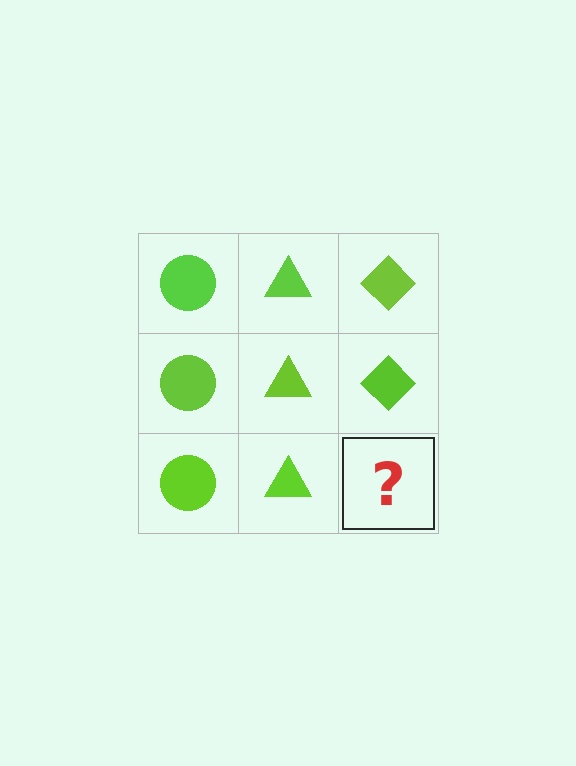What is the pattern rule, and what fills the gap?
The rule is that each column has a consistent shape. The gap should be filled with a lime diamond.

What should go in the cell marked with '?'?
The missing cell should contain a lime diamond.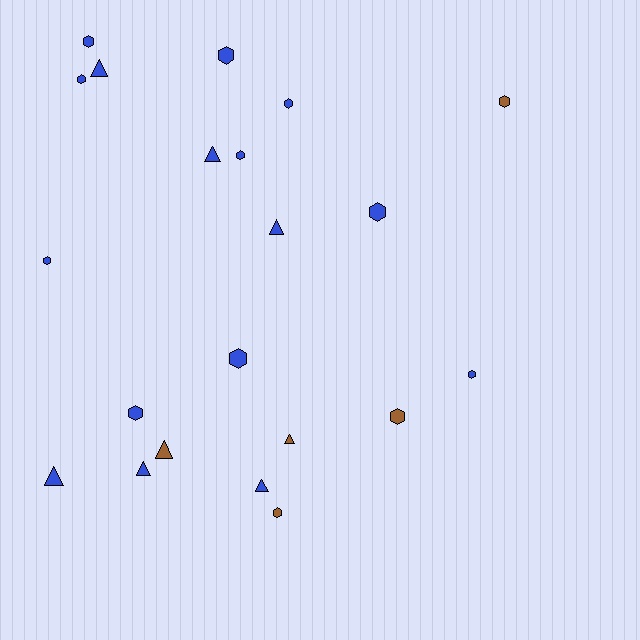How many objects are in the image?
There are 21 objects.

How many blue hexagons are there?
There are 10 blue hexagons.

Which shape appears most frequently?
Hexagon, with 13 objects.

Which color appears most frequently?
Blue, with 16 objects.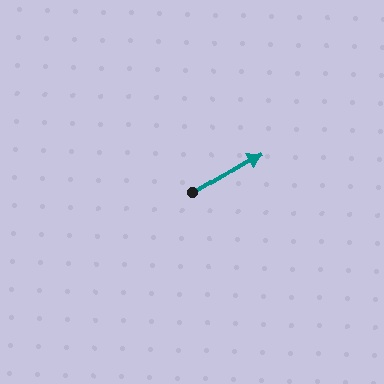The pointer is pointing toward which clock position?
Roughly 2 o'clock.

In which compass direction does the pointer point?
Northeast.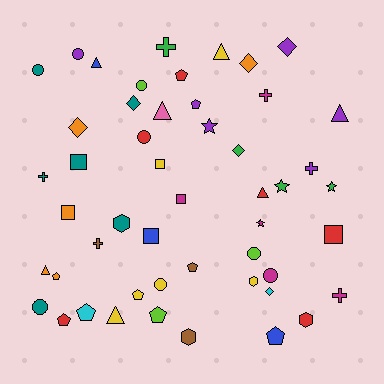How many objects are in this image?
There are 50 objects.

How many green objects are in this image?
There are 4 green objects.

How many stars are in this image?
There are 4 stars.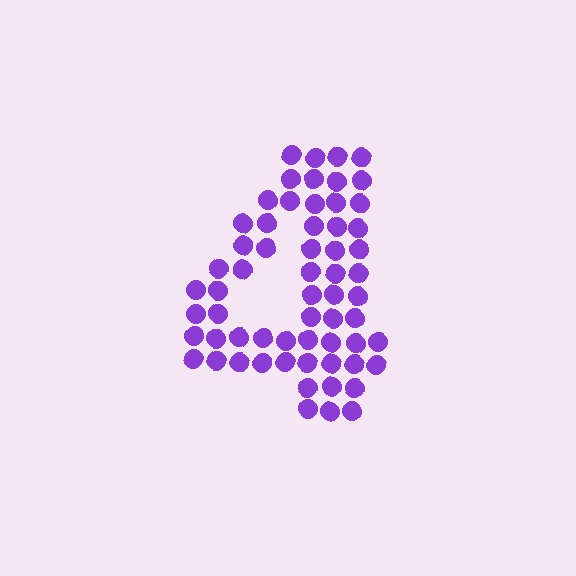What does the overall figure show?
The overall figure shows the digit 4.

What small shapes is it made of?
It is made of small circles.